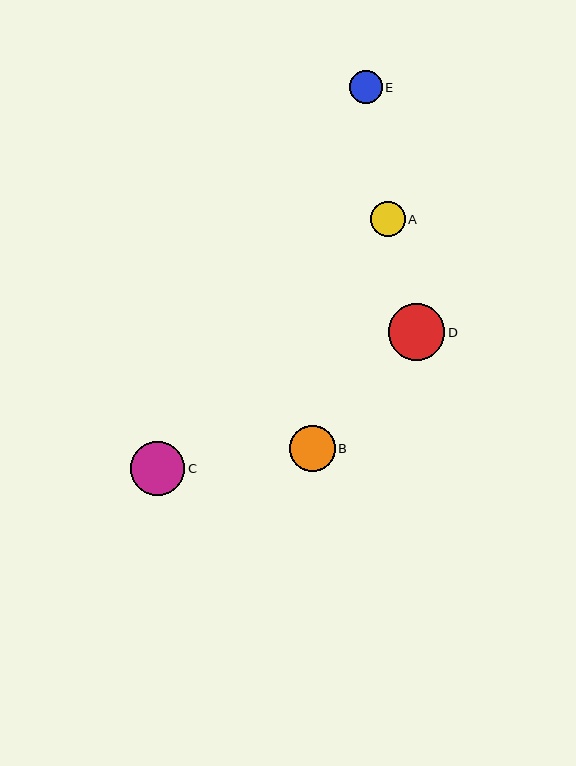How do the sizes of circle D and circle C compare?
Circle D and circle C are approximately the same size.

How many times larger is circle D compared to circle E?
Circle D is approximately 1.7 times the size of circle E.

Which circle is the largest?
Circle D is the largest with a size of approximately 57 pixels.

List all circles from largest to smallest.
From largest to smallest: D, C, B, A, E.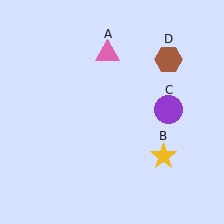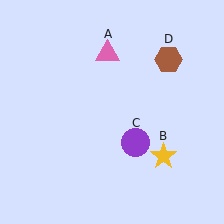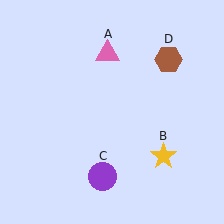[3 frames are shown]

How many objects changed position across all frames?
1 object changed position: purple circle (object C).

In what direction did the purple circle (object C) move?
The purple circle (object C) moved down and to the left.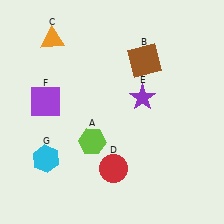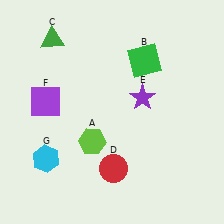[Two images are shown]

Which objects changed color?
B changed from brown to green. C changed from orange to green.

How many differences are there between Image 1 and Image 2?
There are 2 differences between the two images.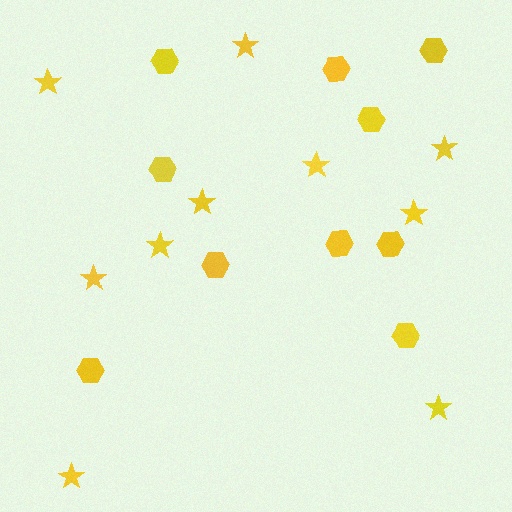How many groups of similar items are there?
There are 2 groups: one group of stars (10) and one group of hexagons (10).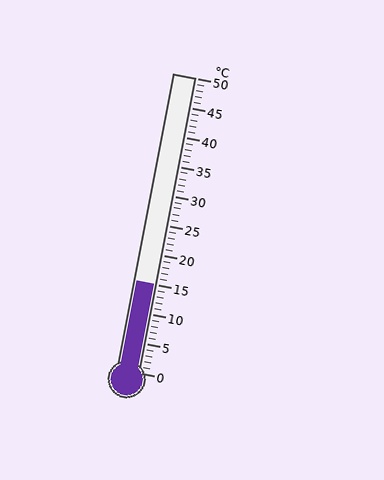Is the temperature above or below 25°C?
The temperature is below 25°C.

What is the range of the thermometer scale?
The thermometer scale ranges from 0°C to 50°C.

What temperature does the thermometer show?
The thermometer shows approximately 15°C.